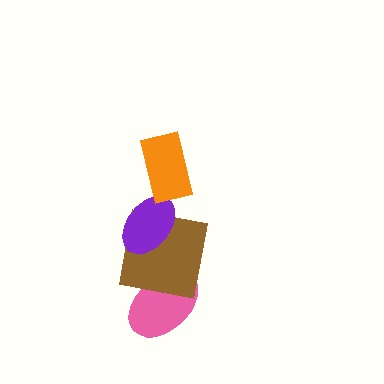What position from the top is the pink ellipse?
The pink ellipse is 4th from the top.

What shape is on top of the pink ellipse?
The brown square is on top of the pink ellipse.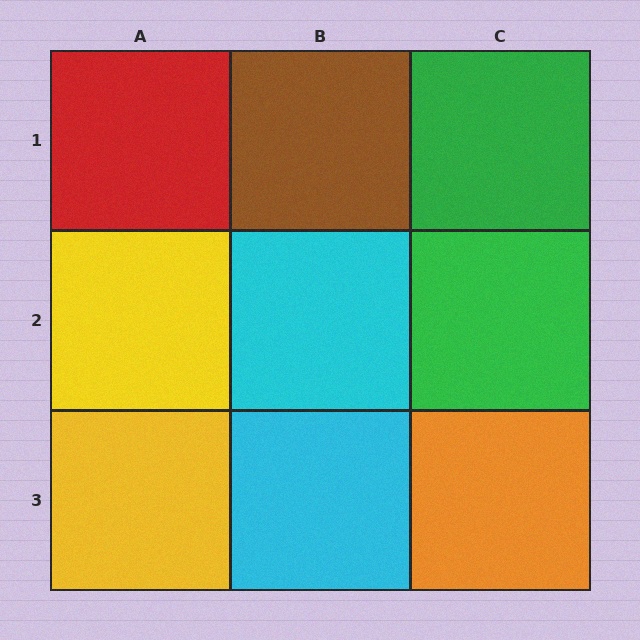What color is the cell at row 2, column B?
Cyan.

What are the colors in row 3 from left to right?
Yellow, cyan, orange.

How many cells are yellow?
2 cells are yellow.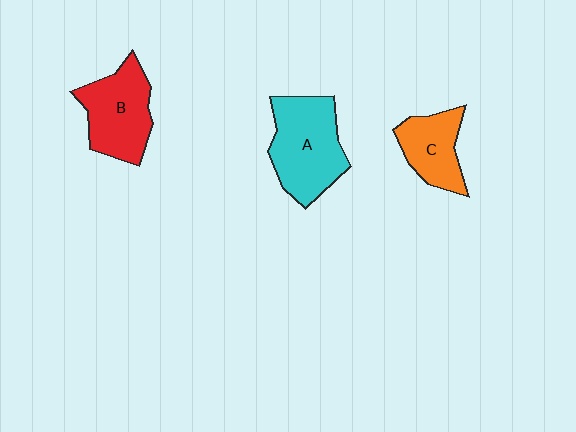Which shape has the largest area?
Shape A (cyan).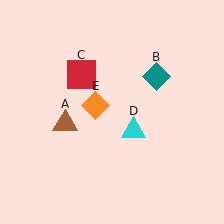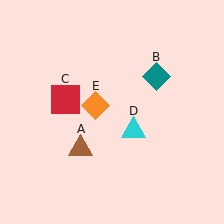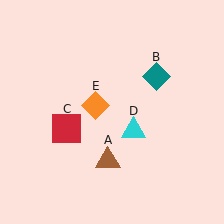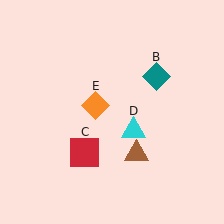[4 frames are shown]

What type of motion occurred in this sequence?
The brown triangle (object A), red square (object C) rotated counterclockwise around the center of the scene.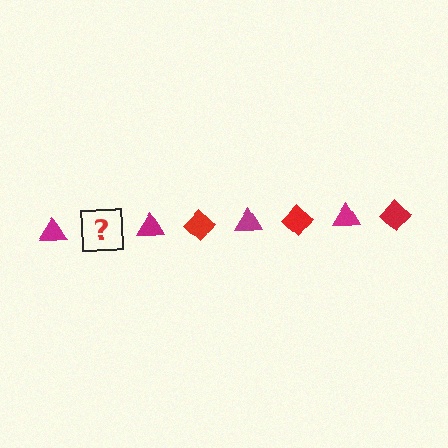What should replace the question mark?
The question mark should be replaced with a red diamond.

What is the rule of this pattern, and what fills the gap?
The rule is that the pattern alternates between magenta triangle and red diamond. The gap should be filled with a red diamond.